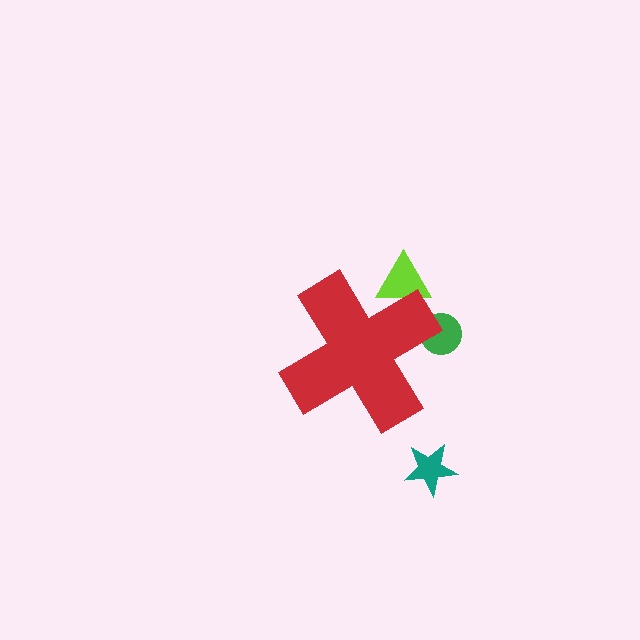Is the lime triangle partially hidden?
Yes, the lime triangle is partially hidden behind the red cross.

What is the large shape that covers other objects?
A red cross.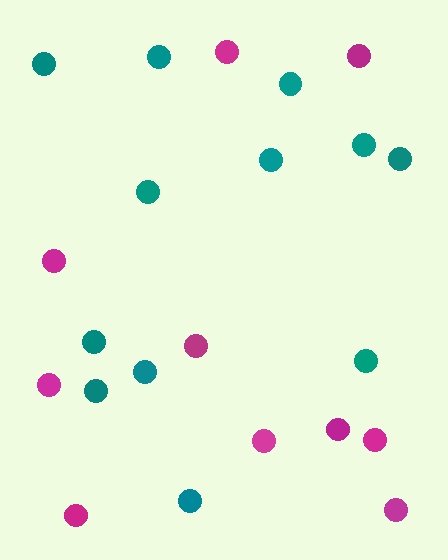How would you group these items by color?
There are 2 groups: one group of magenta circles (10) and one group of teal circles (12).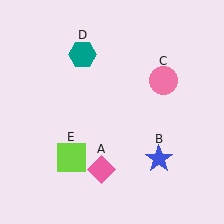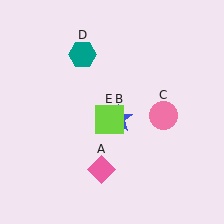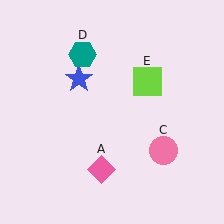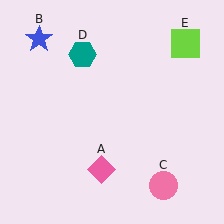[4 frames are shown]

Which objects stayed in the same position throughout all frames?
Pink diamond (object A) and teal hexagon (object D) remained stationary.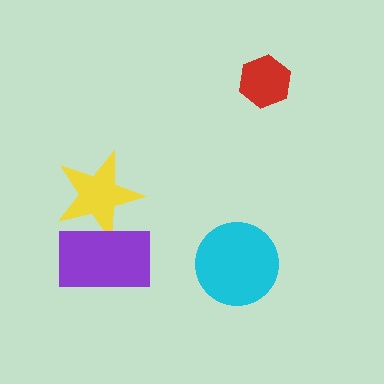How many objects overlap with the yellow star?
1 object overlaps with the yellow star.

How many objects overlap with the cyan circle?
0 objects overlap with the cyan circle.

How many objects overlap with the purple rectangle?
1 object overlaps with the purple rectangle.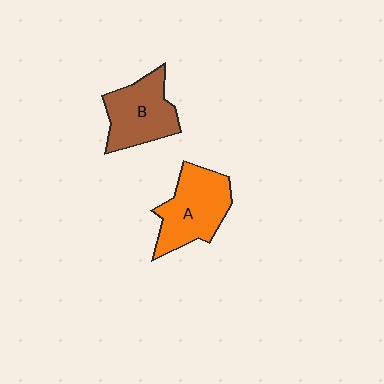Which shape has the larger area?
Shape A (orange).